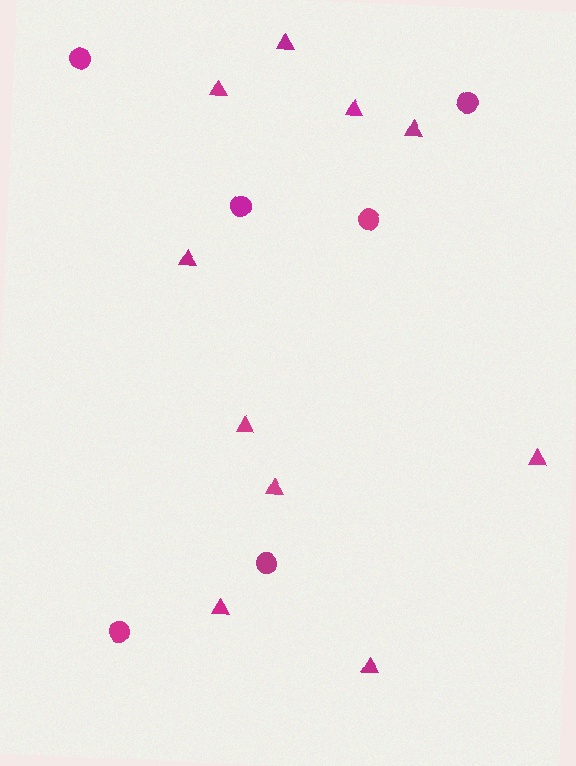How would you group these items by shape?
There are 2 groups: one group of circles (6) and one group of triangles (10).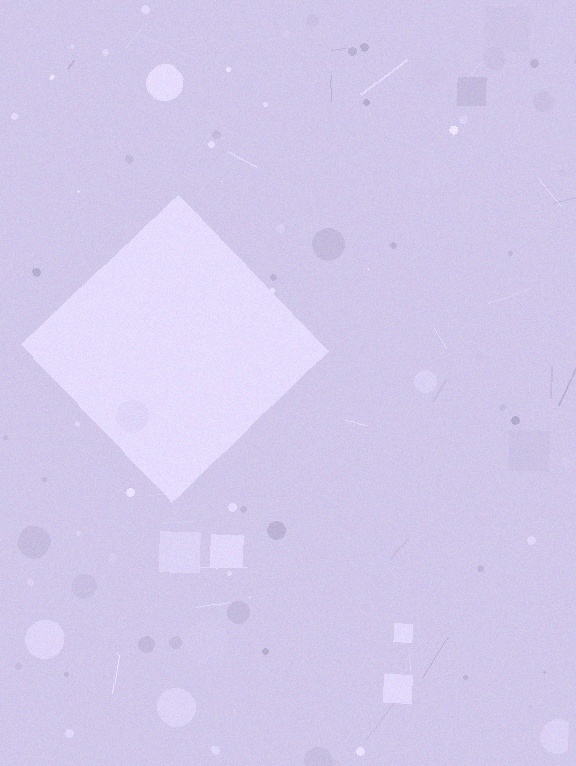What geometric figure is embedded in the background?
A diamond is embedded in the background.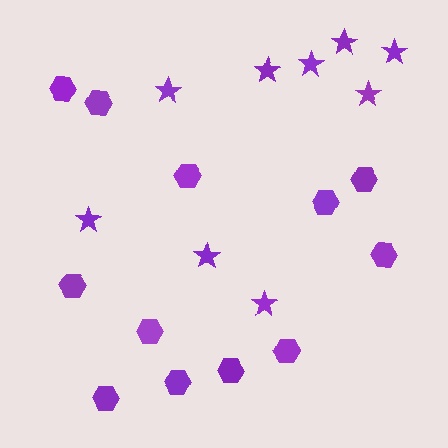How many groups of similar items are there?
There are 2 groups: one group of hexagons (12) and one group of stars (9).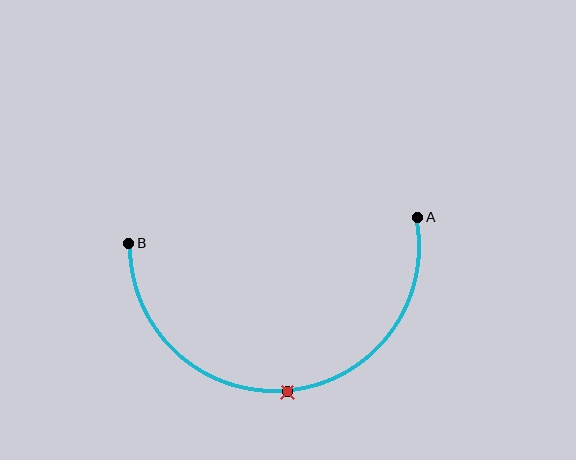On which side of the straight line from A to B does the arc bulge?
The arc bulges below the straight line connecting A and B.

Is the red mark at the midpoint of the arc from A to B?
Yes. The red mark lies on the arc at equal arc-length from both A and B — it is the arc midpoint.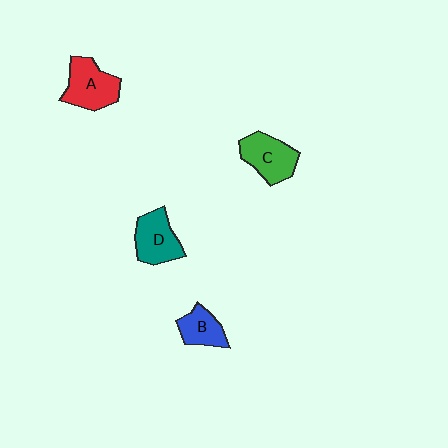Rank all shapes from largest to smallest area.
From largest to smallest: A (red), C (green), D (teal), B (blue).